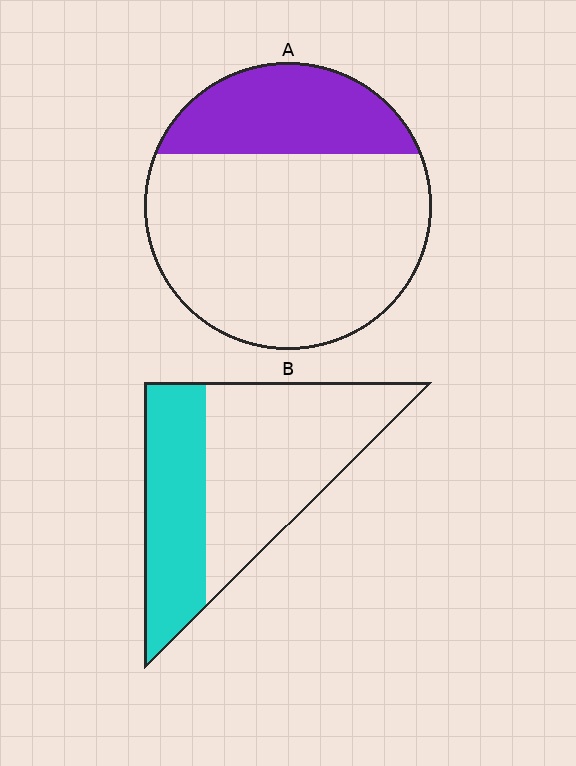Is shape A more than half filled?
No.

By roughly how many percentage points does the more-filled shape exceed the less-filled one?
By roughly 10 percentage points (B over A).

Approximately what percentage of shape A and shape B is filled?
A is approximately 30% and B is approximately 40%.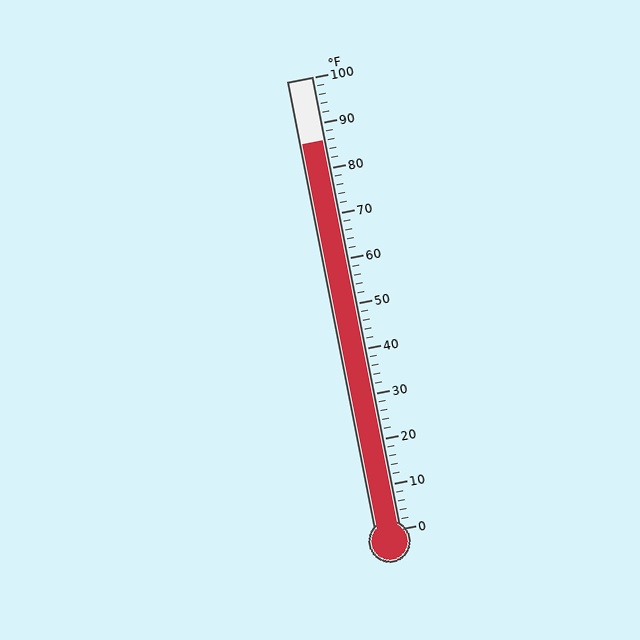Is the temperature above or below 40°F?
The temperature is above 40°F.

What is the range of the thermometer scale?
The thermometer scale ranges from 0°F to 100°F.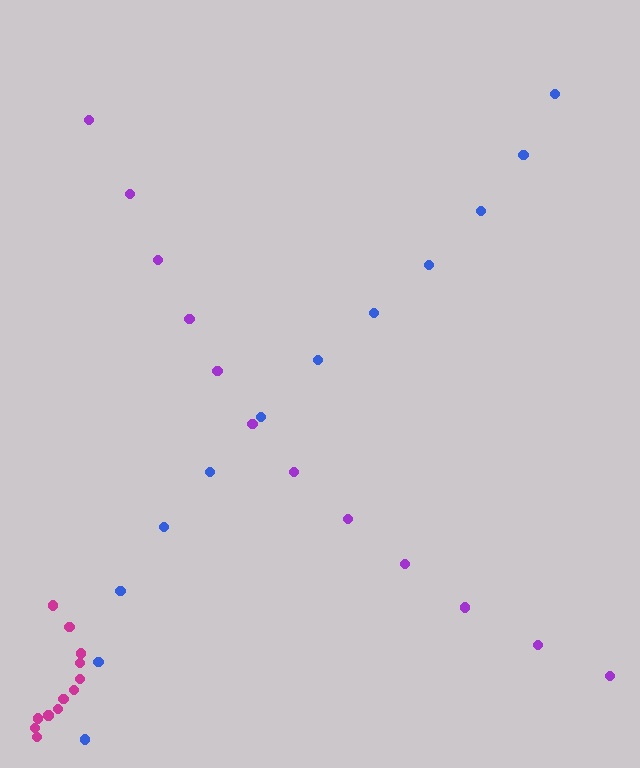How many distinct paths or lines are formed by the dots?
There are 3 distinct paths.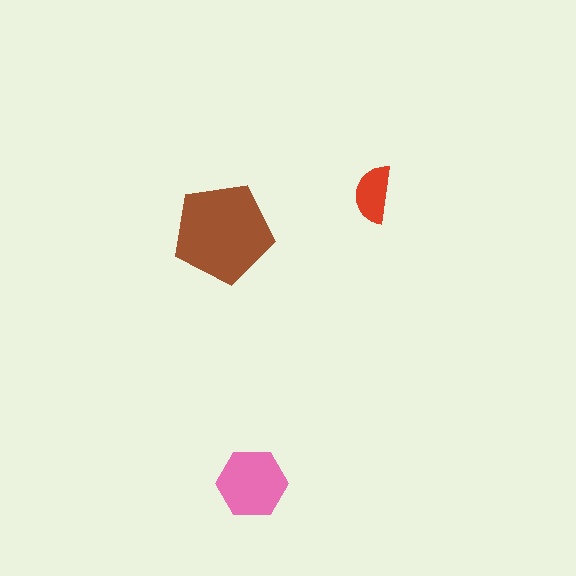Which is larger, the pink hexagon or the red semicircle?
The pink hexagon.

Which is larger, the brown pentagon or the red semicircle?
The brown pentagon.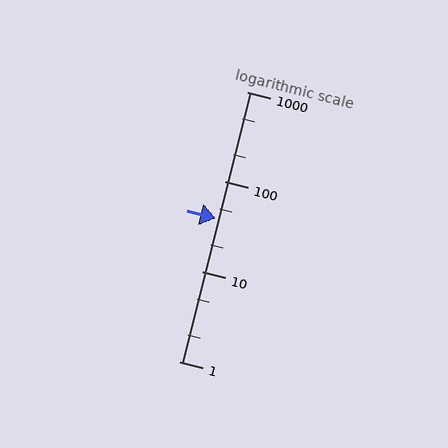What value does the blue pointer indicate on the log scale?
The pointer indicates approximately 39.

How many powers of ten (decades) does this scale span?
The scale spans 3 decades, from 1 to 1000.